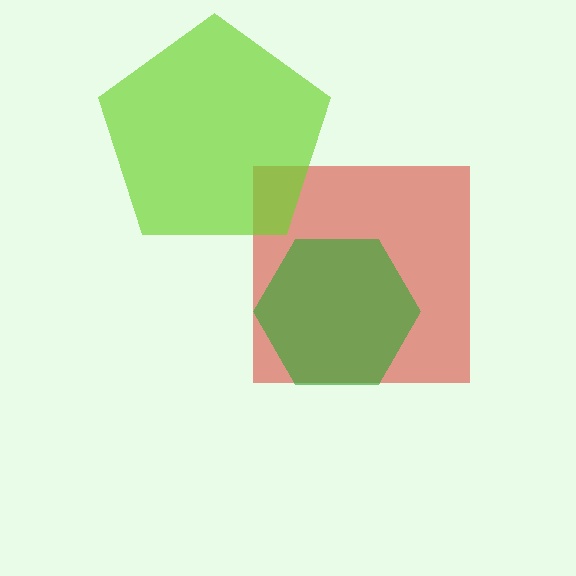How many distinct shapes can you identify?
There are 3 distinct shapes: a red square, a green hexagon, a lime pentagon.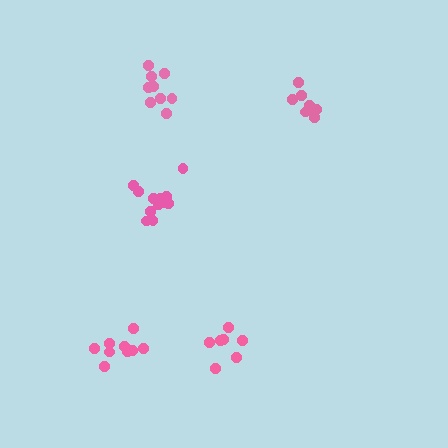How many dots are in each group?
Group 1: 9 dots, Group 2: 9 dots, Group 3: 9 dots, Group 4: 12 dots, Group 5: 7 dots (46 total).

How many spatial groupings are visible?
There are 5 spatial groupings.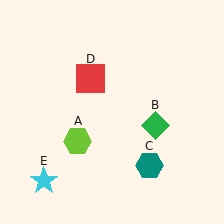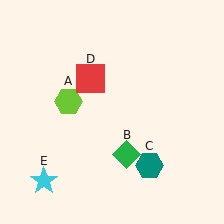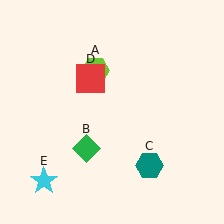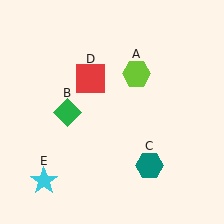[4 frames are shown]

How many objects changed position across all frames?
2 objects changed position: lime hexagon (object A), green diamond (object B).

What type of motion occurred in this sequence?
The lime hexagon (object A), green diamond (object B) rotated clockwise around the center of the scene.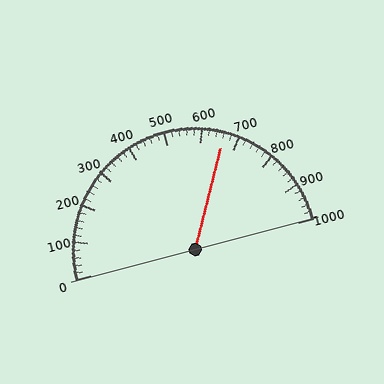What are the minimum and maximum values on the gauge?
The gauge ranges from 0 to 1000.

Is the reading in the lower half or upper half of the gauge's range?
The reading is in the upper half of the range (0 to 1000).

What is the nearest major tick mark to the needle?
The nearest major tick mark is 700.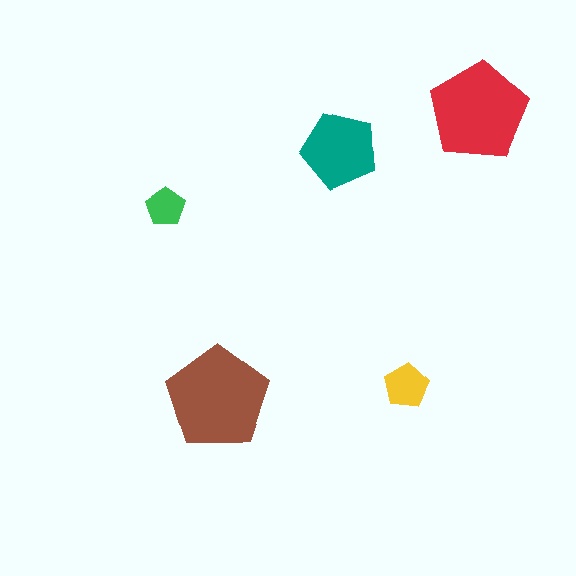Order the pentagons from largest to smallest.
the brown one, the red one, the teal one, the yellow one, the green one.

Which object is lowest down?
The brown pentagon is bottommost.